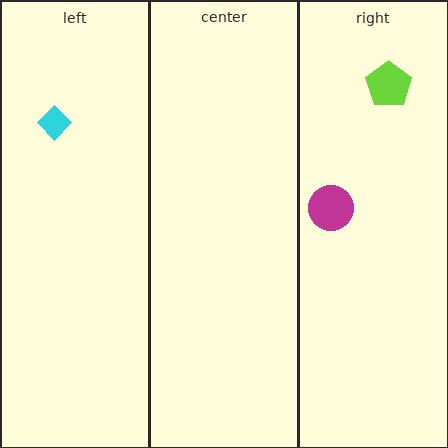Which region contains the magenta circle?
The right region.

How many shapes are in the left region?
1.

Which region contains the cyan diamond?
The left region.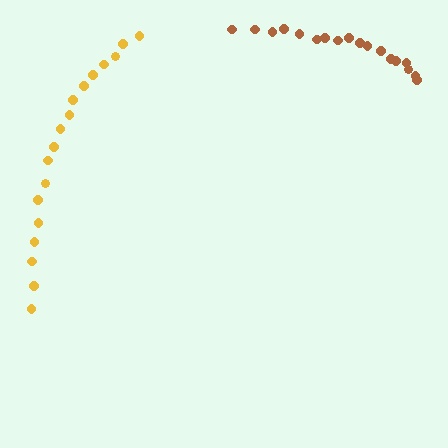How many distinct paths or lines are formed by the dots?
There are 2 distinct paths.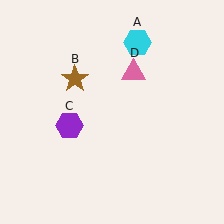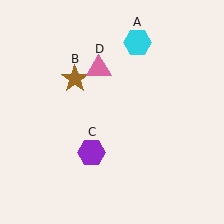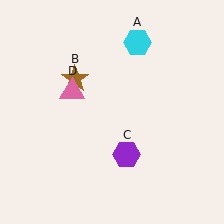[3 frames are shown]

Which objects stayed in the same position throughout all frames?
Cyan hexagon (object A) and brown star (object B) remained stationary.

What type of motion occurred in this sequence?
The purple hexagon (object C), pink triangle (object D) rotated counterclockwise around the center of the scene.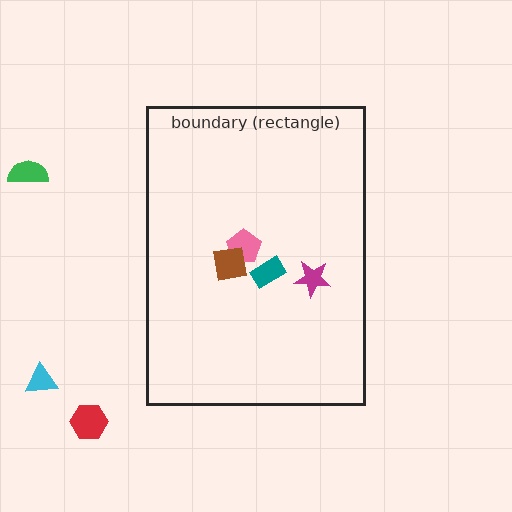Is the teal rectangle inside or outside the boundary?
Inside.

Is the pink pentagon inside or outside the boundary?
Inside.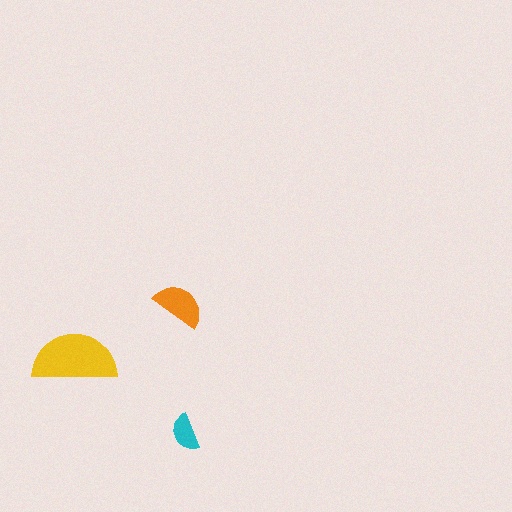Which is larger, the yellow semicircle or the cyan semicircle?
The yellow one.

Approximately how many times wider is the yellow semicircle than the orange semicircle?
About 1.5 times wider.